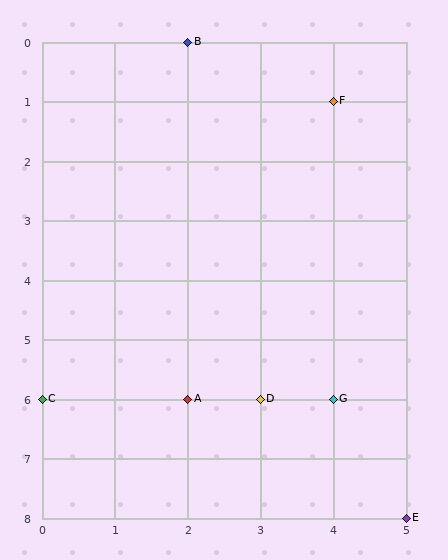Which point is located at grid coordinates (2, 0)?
Point B is at (2, 0).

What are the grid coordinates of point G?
Point G is at grid coordinates (4, 6).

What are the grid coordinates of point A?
Point A is at grid coordinates (2, 6).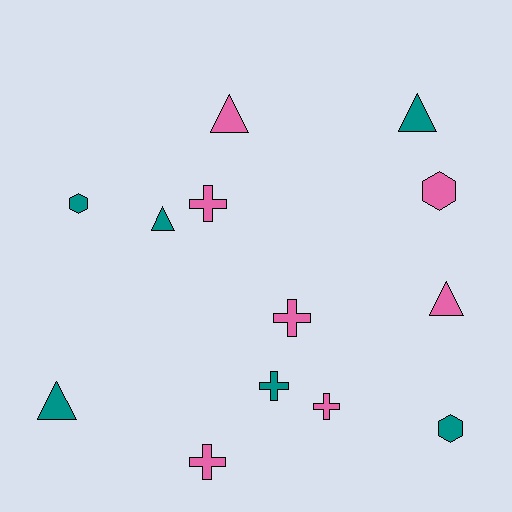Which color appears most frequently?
Pink, with 7 objects.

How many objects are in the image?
There are 13 objects.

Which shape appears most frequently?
Triangle, with 5 objects.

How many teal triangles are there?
There are 3 teal triangles.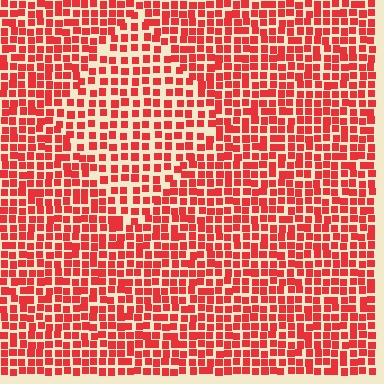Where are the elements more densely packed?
The elements are more densely packed outside the diamond boundary.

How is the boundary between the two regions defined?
The boundary is defined by a change in element density (approximately 1.5x ratio). All elements are the same color, size, and shape.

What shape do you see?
I see a diamond.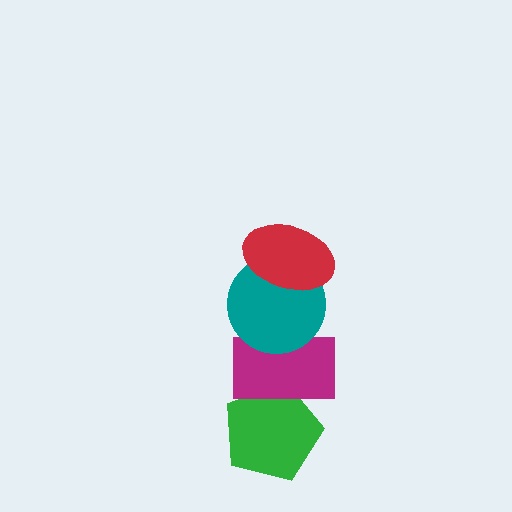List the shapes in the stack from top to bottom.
From top to bottom: the red ellipse, the teal circle, the magenta rectangle, the green pentagon.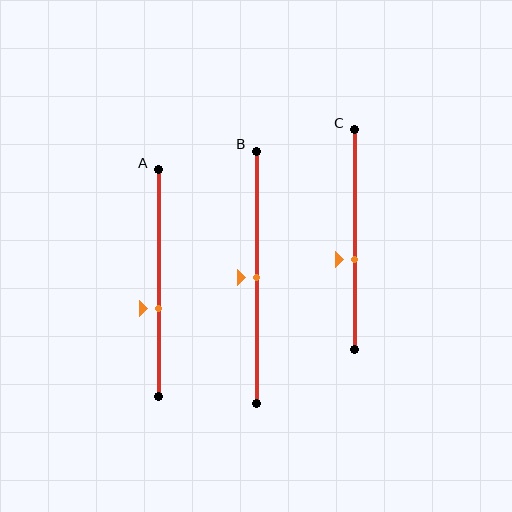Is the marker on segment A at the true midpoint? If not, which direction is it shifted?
No, the marker on segment A is shifted downward by about 11% of the segment length.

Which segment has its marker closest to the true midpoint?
Segment B has its marker closest to the true midpoint.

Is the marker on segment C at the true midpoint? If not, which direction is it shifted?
No, the marker on segment C is shifted downward by about 9% of the segment length.